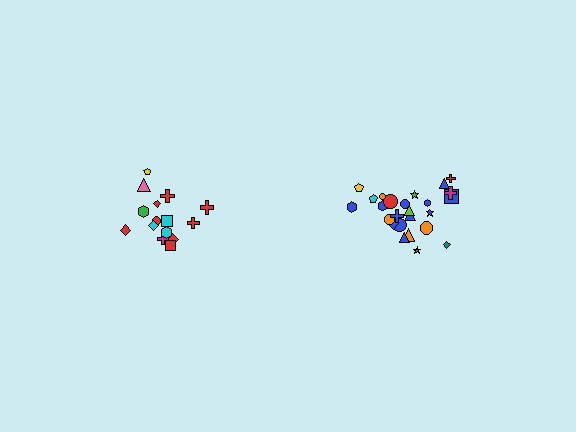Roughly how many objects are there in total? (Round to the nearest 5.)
Roughly 40 objects in total.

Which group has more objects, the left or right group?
The right group.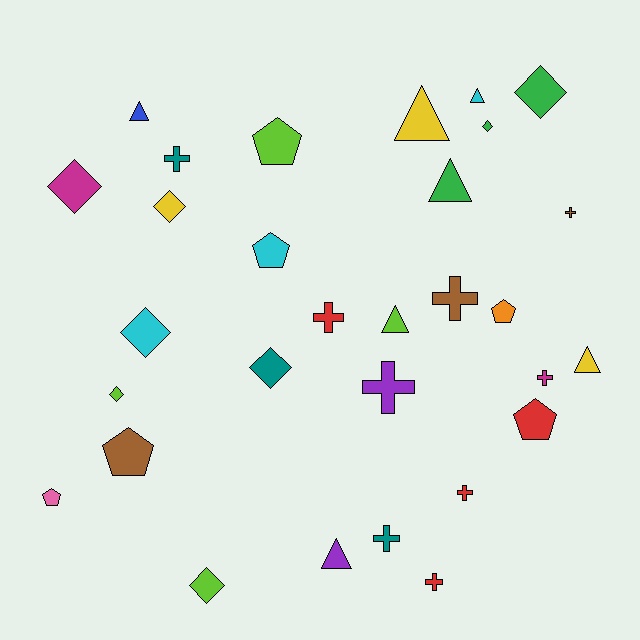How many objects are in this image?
There are 30 objects.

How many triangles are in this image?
There are 7 triangles.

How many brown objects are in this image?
There are 3 brown objects.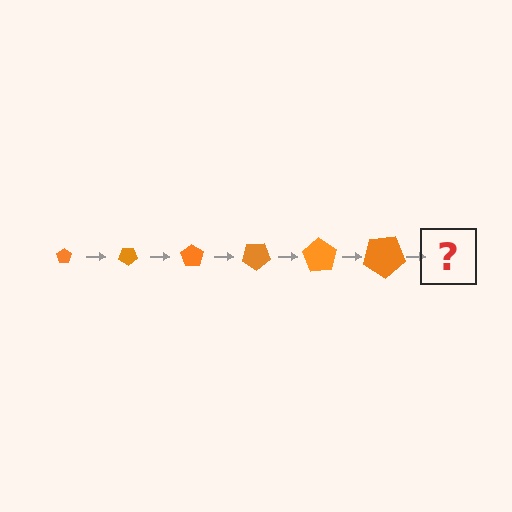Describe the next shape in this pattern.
It should be a pentagon, larger than the previous one and rotated 210 degrees from the start.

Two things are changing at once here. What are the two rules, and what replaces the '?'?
The two rules are that the pentagon grows larger each step and it rotates 35 degrees each step. The '?' should be a pentagon, larger than the previous one and rotated 210 degrees from the start.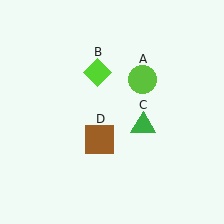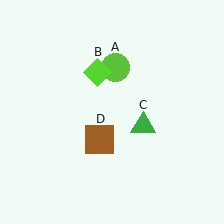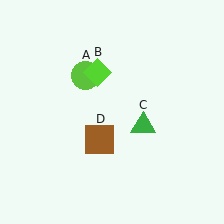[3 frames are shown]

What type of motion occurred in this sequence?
The lime circle (object A) rotated counterclockwise around the center of the scene.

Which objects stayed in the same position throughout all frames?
Lime diamond (object B) and green triangle (object C) and brown square (object D) remained stationary.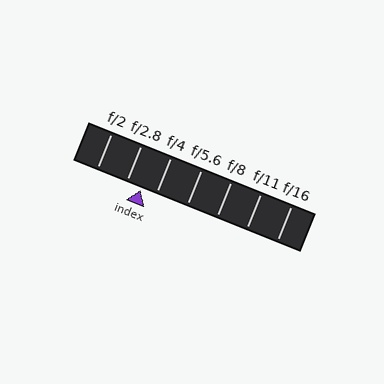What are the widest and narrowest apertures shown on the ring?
The widest aperture shown is f/2 and the narrowest is f/16.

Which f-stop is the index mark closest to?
The index mark is closest to f/4.